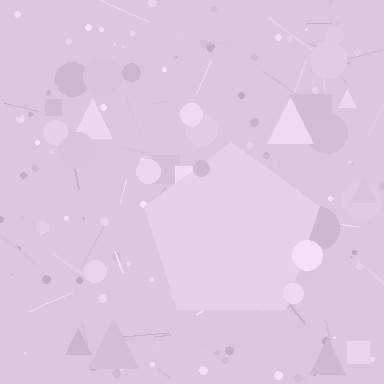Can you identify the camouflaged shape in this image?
The camouflaged shape is a pentagon.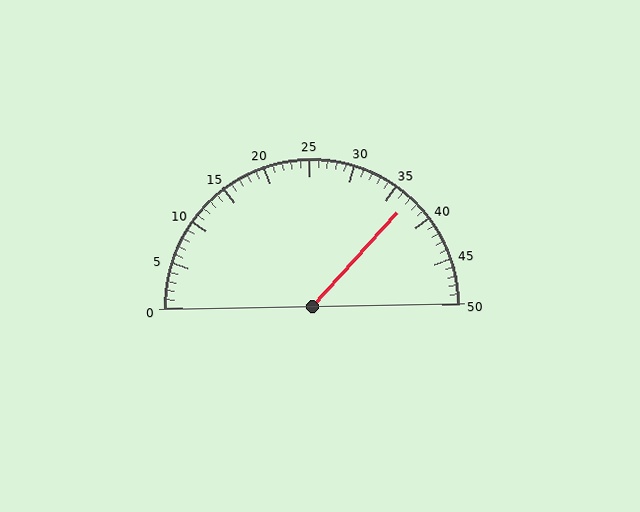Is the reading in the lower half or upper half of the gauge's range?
The reading is in the upper half of the range (0 to 50).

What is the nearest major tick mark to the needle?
The nearest major tick mark is 35.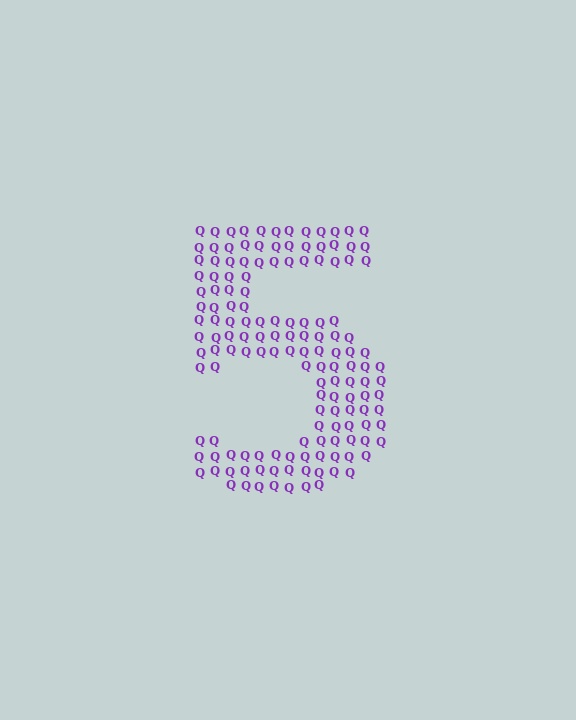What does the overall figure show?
The overall figure shows the digit 5.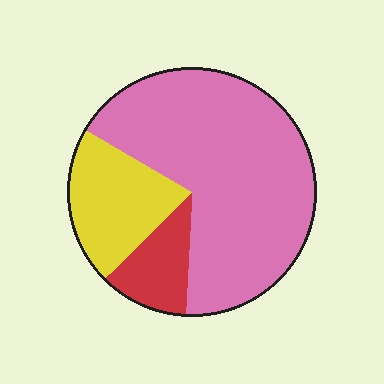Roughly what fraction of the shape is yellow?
Yellow covers around 20% of the shape.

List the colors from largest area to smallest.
From largest to smallest: pink, yellow, red.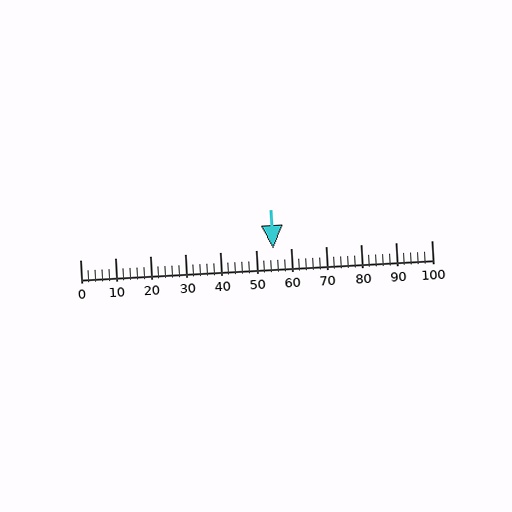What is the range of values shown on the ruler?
The ruler shows values from 0 to 100.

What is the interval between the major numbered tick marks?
The major tick marks are spaced 10 units apart.